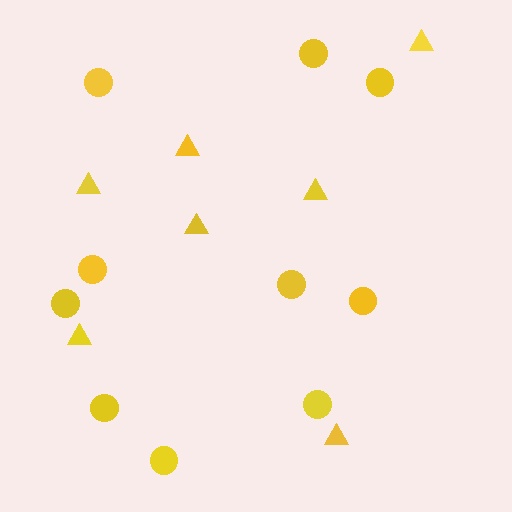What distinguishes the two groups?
There are 2 groups: one group of circles (10) and one group of triangles (7).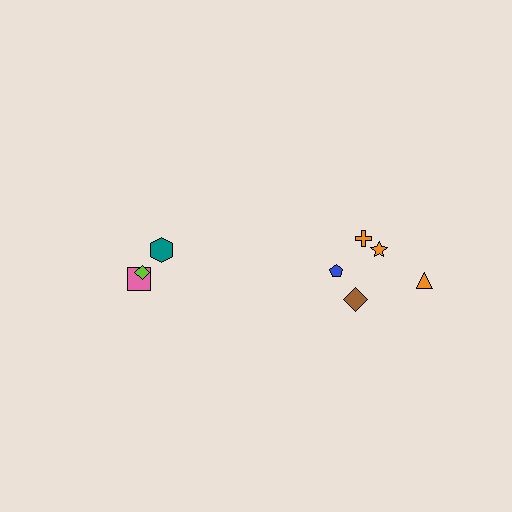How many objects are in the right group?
There are 5 objects.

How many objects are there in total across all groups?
There are 8 objects.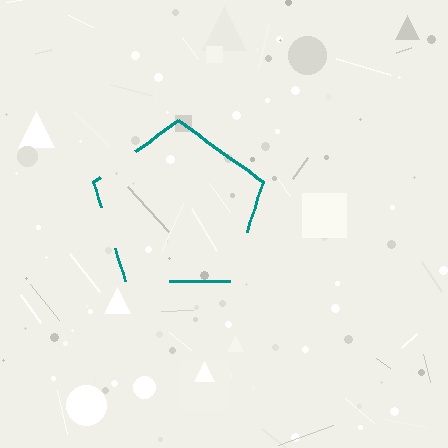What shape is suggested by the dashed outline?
The dashed outline suggests a pentagon.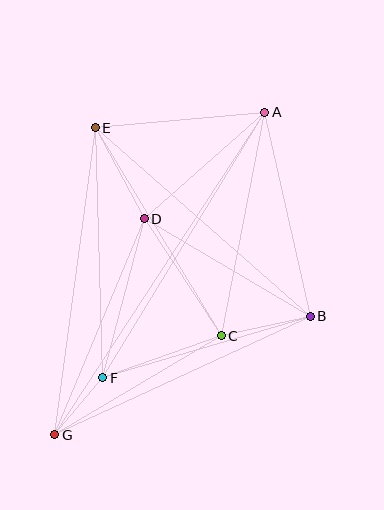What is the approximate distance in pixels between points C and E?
The distance between C and E is approximately 243 pixels.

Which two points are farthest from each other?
Points A and G are farthest from each other.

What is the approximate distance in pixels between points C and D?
The distance between C and D is approximately 140 pixels.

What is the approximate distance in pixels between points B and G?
The distance between B and G is approximately 282 pixels.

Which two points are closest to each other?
Points F and G are closest to each other.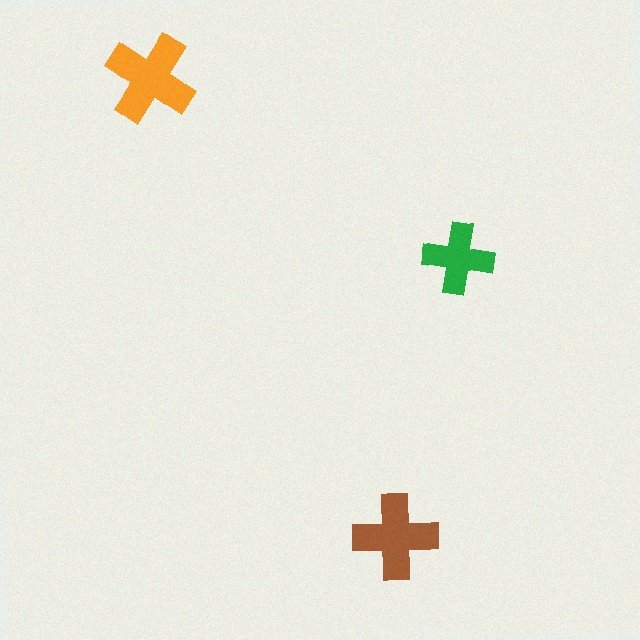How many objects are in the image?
There are 3 objects in the image.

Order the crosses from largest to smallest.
the orange one, the brown one, the green one.